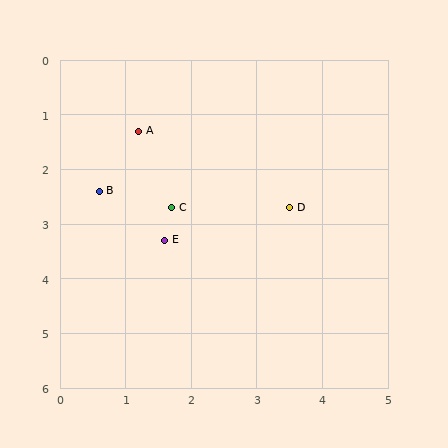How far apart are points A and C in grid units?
Points A and C are about 1.5 grid units apart.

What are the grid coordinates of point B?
Point B is at approximately (0.6, 2.4).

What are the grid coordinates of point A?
Point A is at approximately (1.2, 1.3).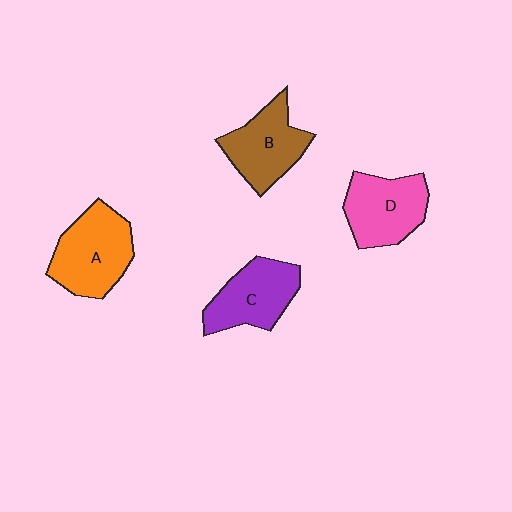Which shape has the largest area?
Shape A (orange).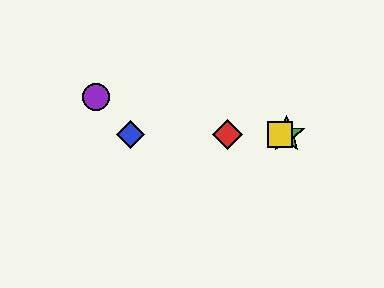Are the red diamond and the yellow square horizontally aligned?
Yes, both are at y≈135.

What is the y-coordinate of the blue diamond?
The blue diamond is at y≈135.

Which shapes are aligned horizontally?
The red diamond, the blue diamond, the green star, the yellow square are aligned horizontally.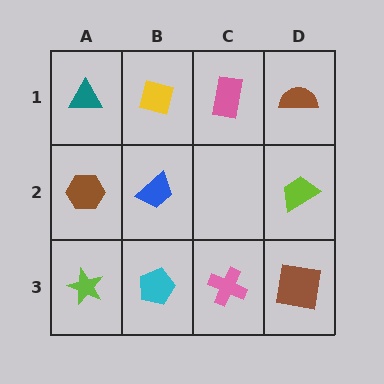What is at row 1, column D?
A brown semicircle.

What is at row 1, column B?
A yellow square.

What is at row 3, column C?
A pink cross.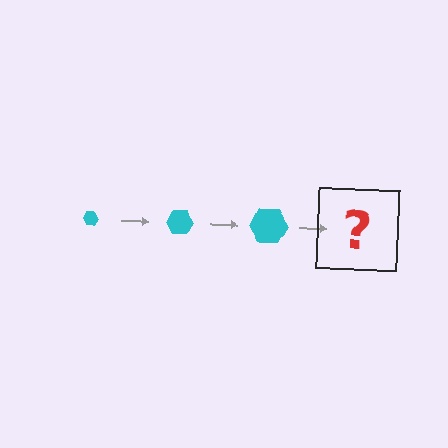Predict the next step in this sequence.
The next step is a cyan hexagon, larger than the previous one.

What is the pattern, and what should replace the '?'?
The pattern is that the hexagon gets progressively larger each step. The '?' should be a cyan hexagon, larger than the previous one.